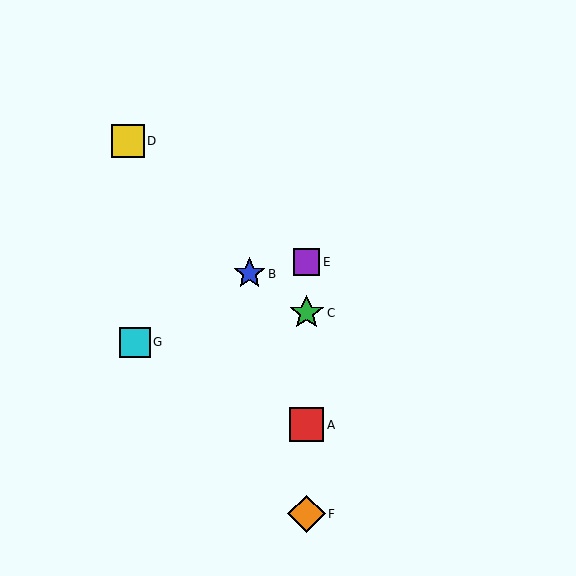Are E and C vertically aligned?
Yes, both are at x≈307.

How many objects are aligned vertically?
4 objects (A, C, E, F) are aligned vertically.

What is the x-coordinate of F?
Object F is at x≈307.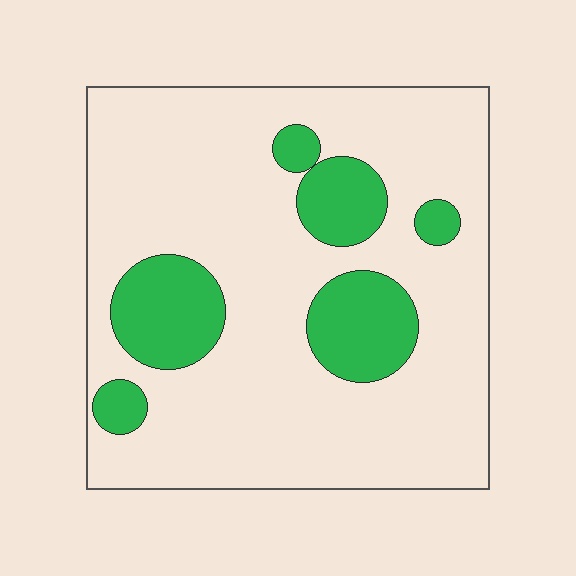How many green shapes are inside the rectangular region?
6.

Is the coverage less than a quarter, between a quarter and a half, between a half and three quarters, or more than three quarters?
Less than a quarter.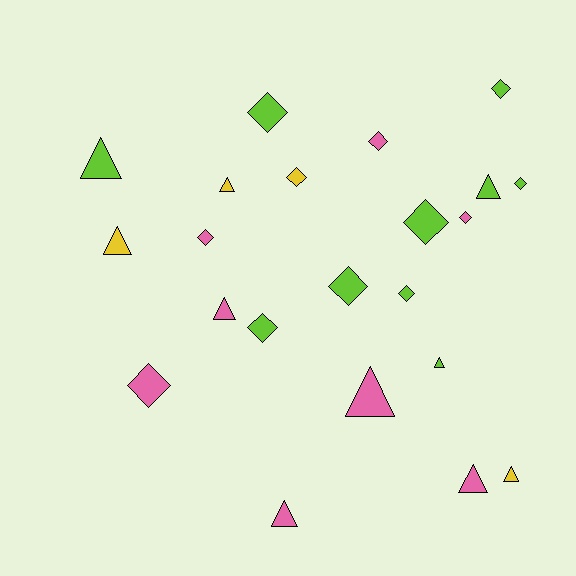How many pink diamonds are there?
There are 4 pink diamonds.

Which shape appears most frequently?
Diamond, with 12 objects.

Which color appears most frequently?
Lime, with 10 objects.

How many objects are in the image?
There are 22 objects.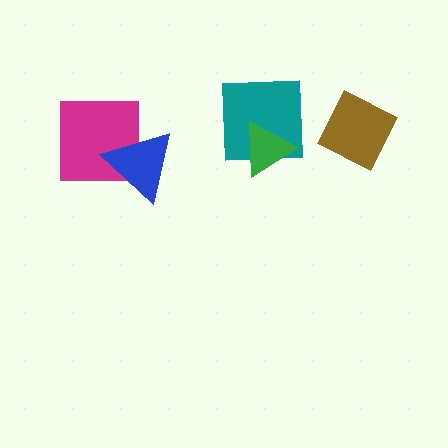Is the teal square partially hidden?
Yes, it is partially covered by another shape.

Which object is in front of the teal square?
The green triangle is in front of the teal square.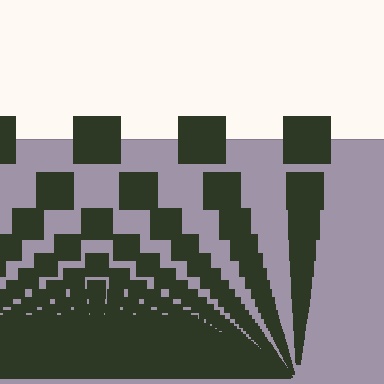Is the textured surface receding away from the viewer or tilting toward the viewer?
The surface appears to tilt toward the viewer. Texture elements get larger and sparser toward the top.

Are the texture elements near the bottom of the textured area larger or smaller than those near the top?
Smaller. The gradient is inverted — elements near the bottom are smaller and denser.